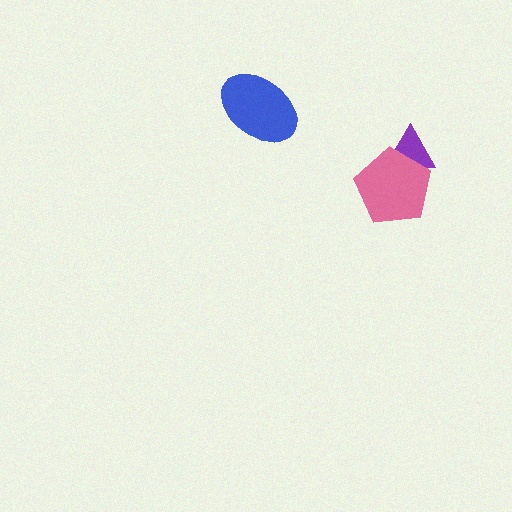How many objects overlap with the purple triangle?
1 object overlaps with the purple triangle.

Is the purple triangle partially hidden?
Yes, it is partially covered by another shape.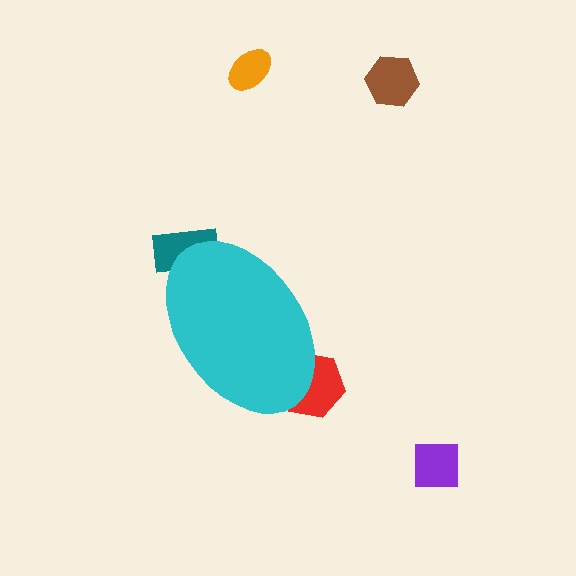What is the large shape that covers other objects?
A cyan ellipse.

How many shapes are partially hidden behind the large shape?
2 shapes are partially hidden.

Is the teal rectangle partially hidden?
Yes, the teal rectangle is partially hidden behind the cyan ellipse.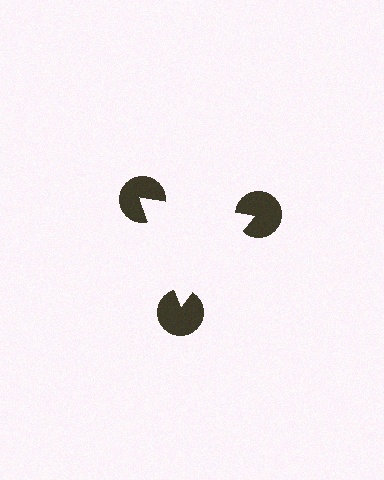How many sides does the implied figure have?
3 sides.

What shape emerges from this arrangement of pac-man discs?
An illusory triangle — its edges are inferred from the aligned wedge cuts in the pac-man discs, not physically drawn.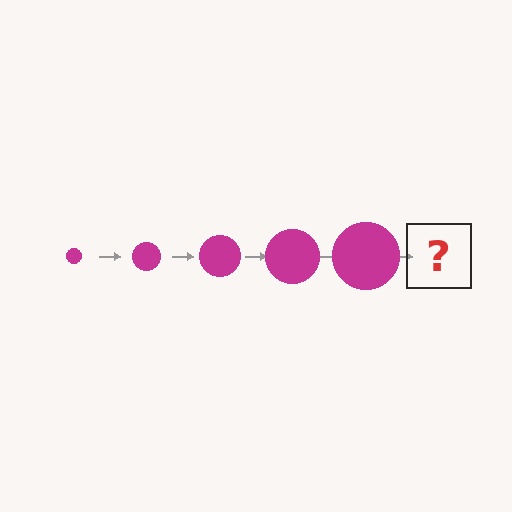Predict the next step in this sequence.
The next step is a magenta circle, larger than the previous one.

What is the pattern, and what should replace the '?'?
The pattern is that the circle gets progressively larger each step. The '?' should be a magenta circle, larger than the previous one.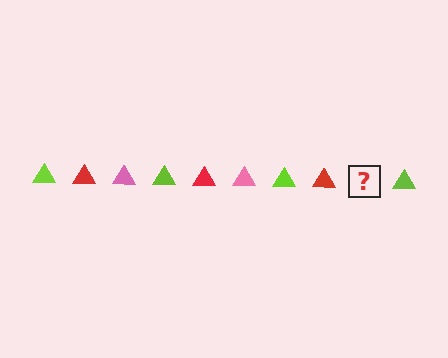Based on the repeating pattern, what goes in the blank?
The blank should be a pink triangle.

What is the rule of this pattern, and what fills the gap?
The rule is that the pattern cycles through lime, red, pink triangles. The gap should be filled with a pink triangle.